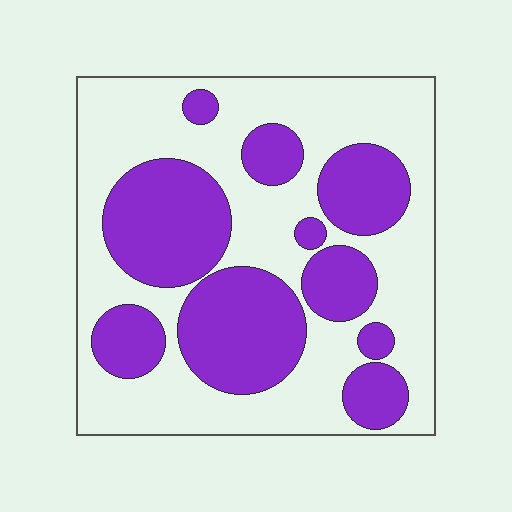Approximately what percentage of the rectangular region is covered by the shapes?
Approximately 40%.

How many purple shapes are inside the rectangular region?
10.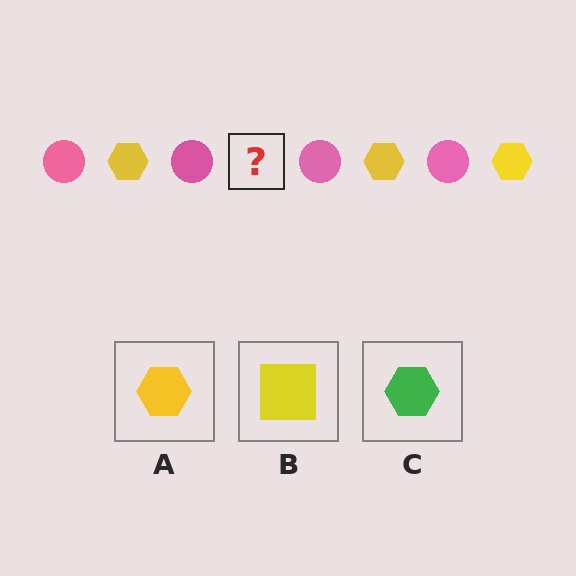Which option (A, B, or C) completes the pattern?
A.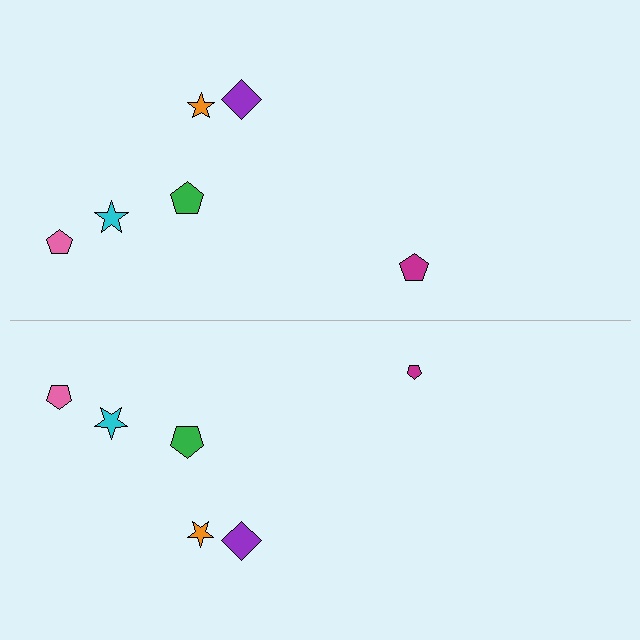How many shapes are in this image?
There are 12 shapes in this image.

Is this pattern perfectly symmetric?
No, the pattern is not perfectly symmetric. The magenta pentagon on the bottom side has a different size than its mirror counterpart.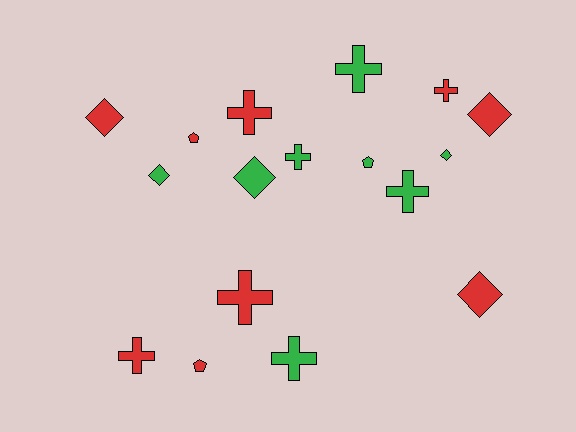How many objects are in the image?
There are 17 objects.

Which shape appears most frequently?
Cross, with 8 objects.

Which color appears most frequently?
Red, with 9 objects.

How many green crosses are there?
There are 4 green crosses.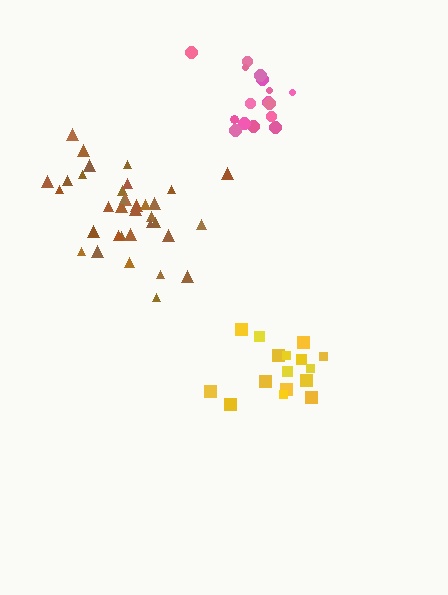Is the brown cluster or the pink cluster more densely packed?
Brown.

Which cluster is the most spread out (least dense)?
Pink.